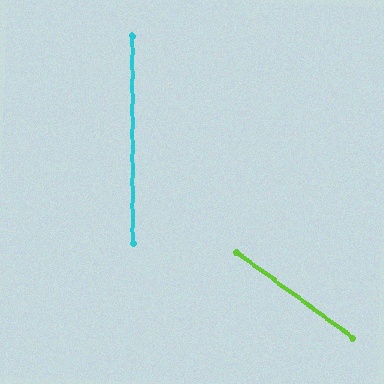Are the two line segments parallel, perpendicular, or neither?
Neither parallel nor perpendicular — they differ by about 54°.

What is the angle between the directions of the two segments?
Approximately 54 degrees.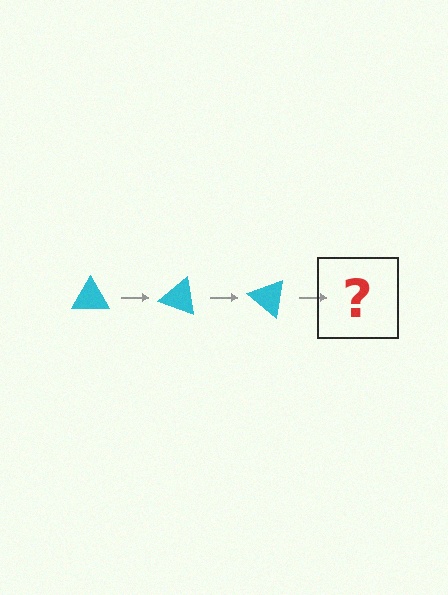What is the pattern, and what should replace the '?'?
The pattern is that the triangle rotates 20 degrees each step. The '?' should be a cyan triangle rotated 60 degrees.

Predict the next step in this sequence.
The next step is a cyan triangle rotated 60 degrees.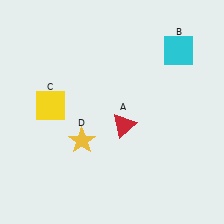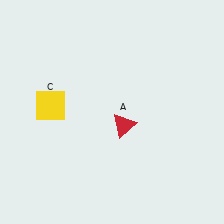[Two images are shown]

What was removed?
The cyan square (B), the yellow star (D) were removed in Image 2.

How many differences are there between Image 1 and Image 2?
There are 2 differences between the two images.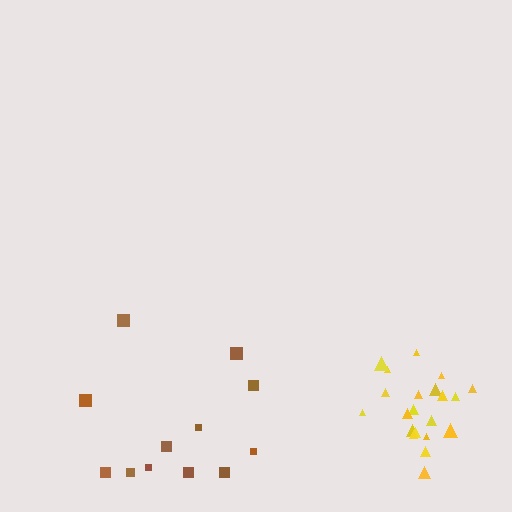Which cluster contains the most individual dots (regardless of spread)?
Yellow (21).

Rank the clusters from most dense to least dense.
yellow, brown.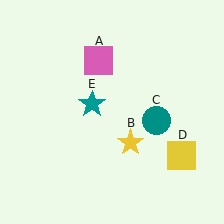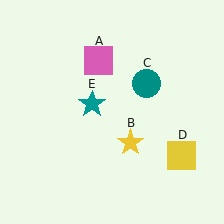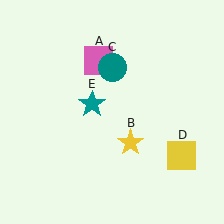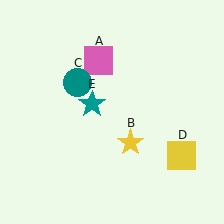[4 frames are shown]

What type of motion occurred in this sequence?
The teal circle (object C) rotated counterclockwise around the center of the scene.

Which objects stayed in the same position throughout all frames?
Pink square (object A) and yellow star (object B) and yellow square (object D) and teal star (object E) remained stationary.